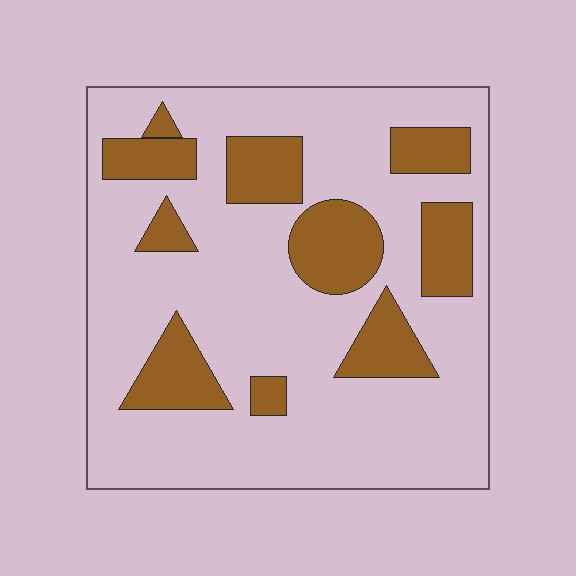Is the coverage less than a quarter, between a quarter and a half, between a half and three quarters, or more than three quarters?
Less than a quarter.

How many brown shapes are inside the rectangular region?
10.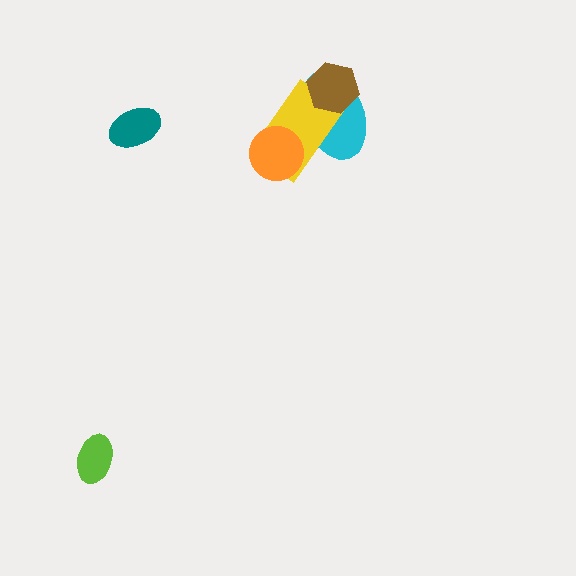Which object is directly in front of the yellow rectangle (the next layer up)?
The brown hexagon is directly in front of the yellow rectangle.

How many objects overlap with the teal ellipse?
0 objects overlap with the teal ellipse.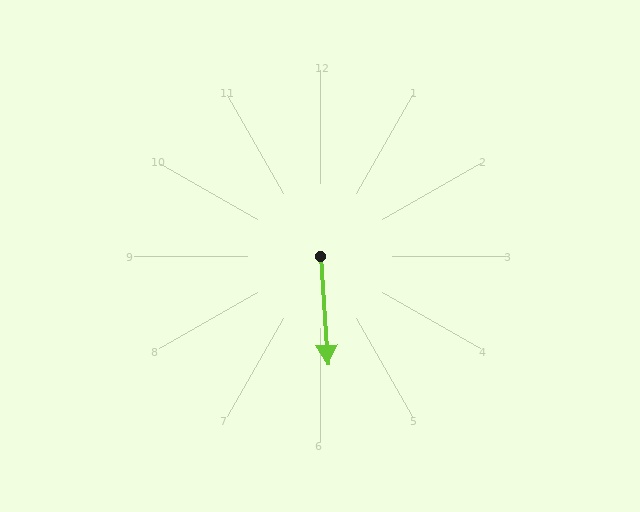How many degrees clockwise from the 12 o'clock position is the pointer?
Approximately 176 degrees.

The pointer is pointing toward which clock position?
Roughly 6 o'clock.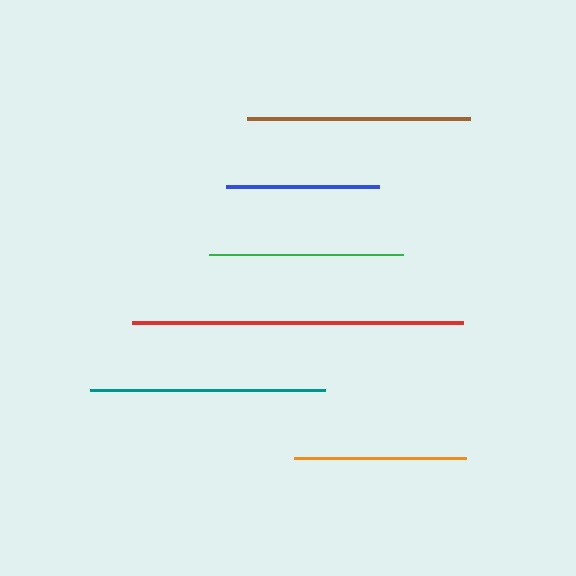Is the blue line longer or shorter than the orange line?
The orange line is longer than the blue line.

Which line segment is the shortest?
The blue line is the shortest at approximately 153 pixels.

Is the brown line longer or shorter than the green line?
The brown line is longer than the green line.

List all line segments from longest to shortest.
From longest to shortest: red, teal, brown, green, orange, blue.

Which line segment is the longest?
The red line is the longest at approximately 332 pixels.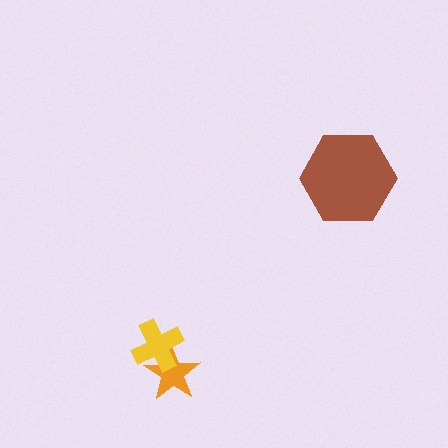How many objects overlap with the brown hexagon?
0 objects overlap with the brown hexagon.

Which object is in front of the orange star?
The yellow cross is in front of the orange star.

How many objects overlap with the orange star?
1 object overlaps with the orange star.